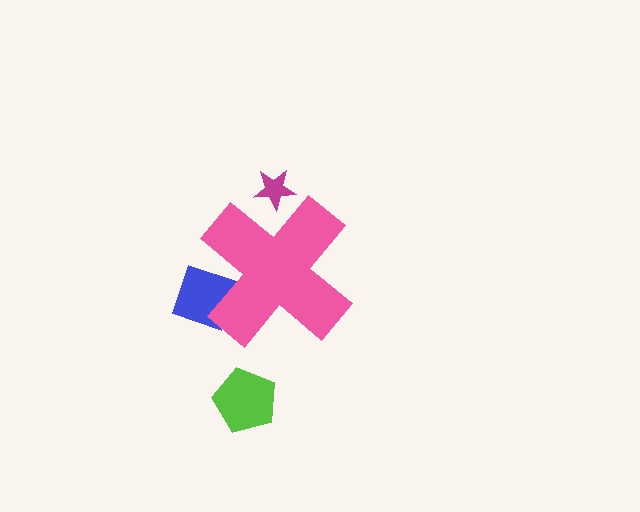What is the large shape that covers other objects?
A pink cross.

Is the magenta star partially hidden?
Yes, the magenta star is partially hidden behind the pink cross.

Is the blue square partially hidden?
Yes, the blue square is partially hidden behind the pink cross.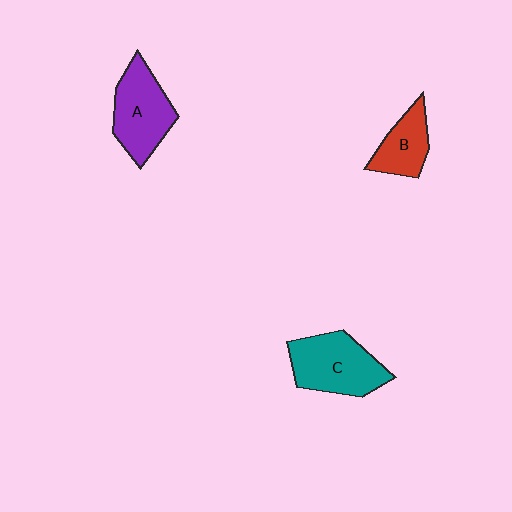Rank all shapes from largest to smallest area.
From largest to smallest: C (teal), A (purple), B (red).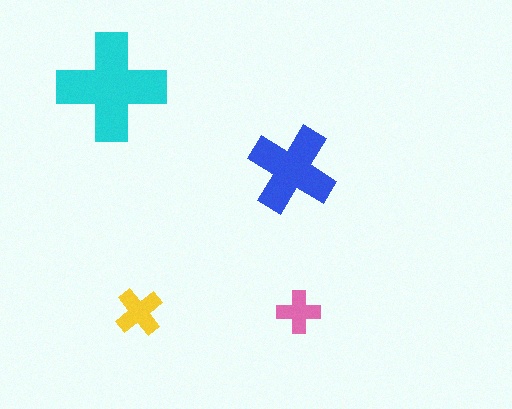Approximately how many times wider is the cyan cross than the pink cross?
About 2.5 times wider.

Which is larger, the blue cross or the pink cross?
The blue one.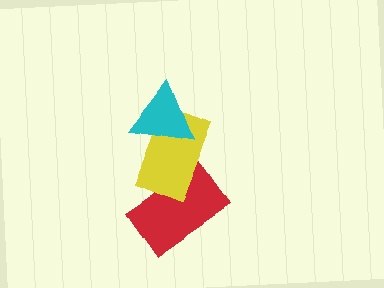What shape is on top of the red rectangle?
The yellow rectangle is on top of the red rectangle.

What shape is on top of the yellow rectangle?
The cyan triangle is on top of the yellow rectangle.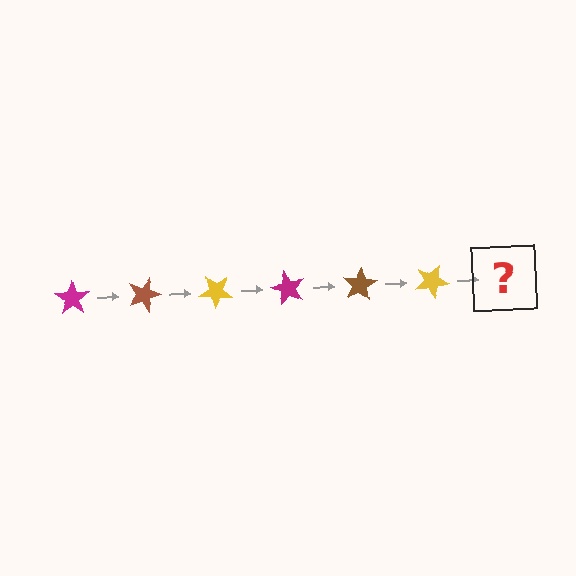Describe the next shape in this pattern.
It should be a magenta star, rotated 120 degrees from the start.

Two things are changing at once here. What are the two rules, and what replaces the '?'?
The two rules are that it rotates 20 degrees each step and the color cycles through magenta, brown, and yellow. The '?' should be a magenta star, rotated 120 degrees from the start.